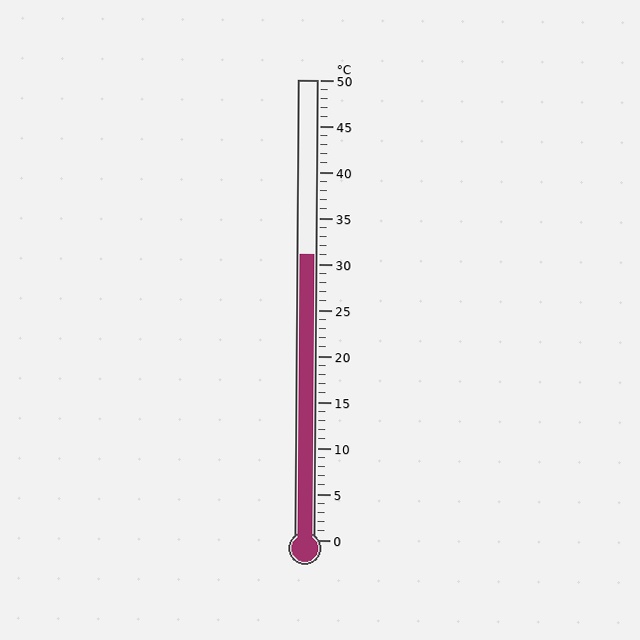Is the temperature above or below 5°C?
The temperature is above 5°C.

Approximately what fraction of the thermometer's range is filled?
The thermometer is filled to approximately 60% of its range.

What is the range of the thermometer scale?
The thermometer scale ranges from 0°C to 50°C.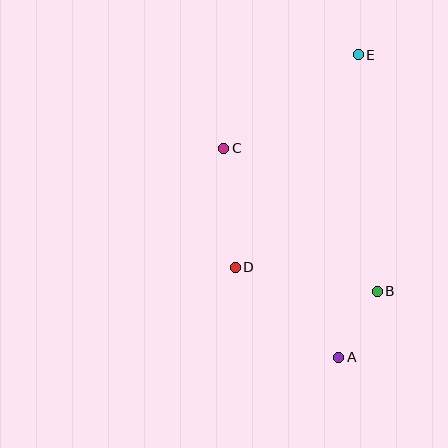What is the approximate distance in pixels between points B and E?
The distance between B and E is approximately 237 pixels.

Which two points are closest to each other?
Points A and B are closest to each other.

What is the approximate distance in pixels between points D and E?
The distance between D and E is approximately 246 pixels.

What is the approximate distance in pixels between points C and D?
The distance between C and D is approximately 120 pixels.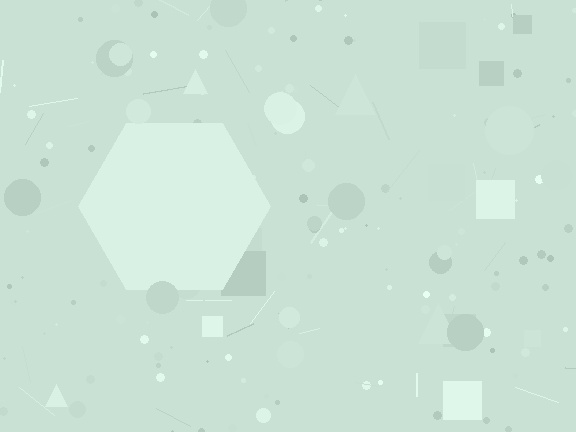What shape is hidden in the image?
A hexagon is hidden in the image.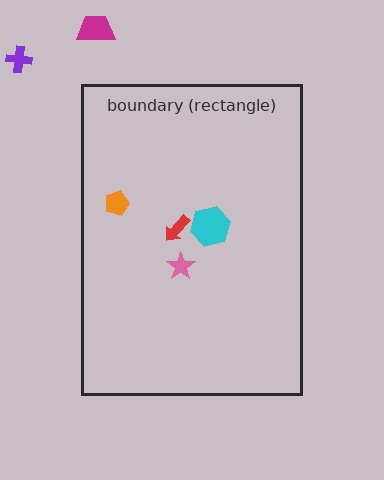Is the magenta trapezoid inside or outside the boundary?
Outside.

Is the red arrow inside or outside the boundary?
Inside.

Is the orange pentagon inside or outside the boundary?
Inside.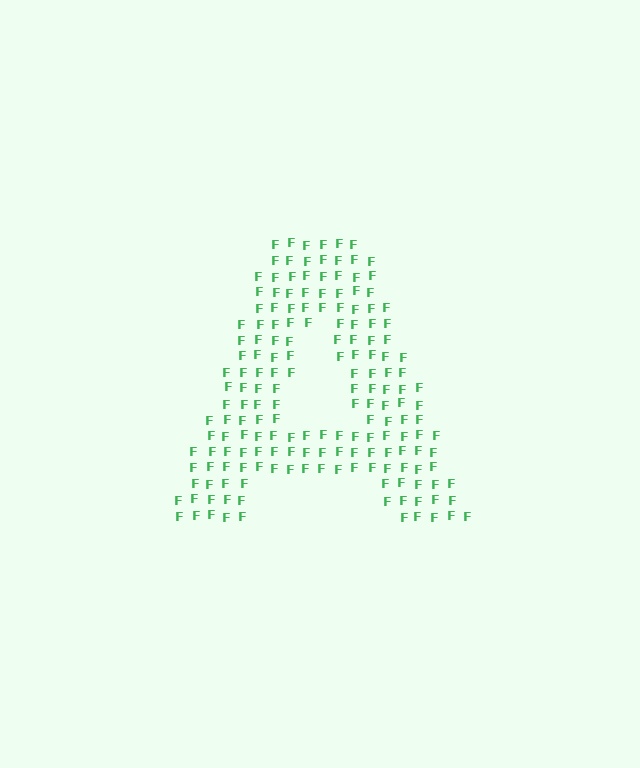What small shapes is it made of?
It is made of small letter F's.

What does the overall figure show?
The overall figure shows the letter A.